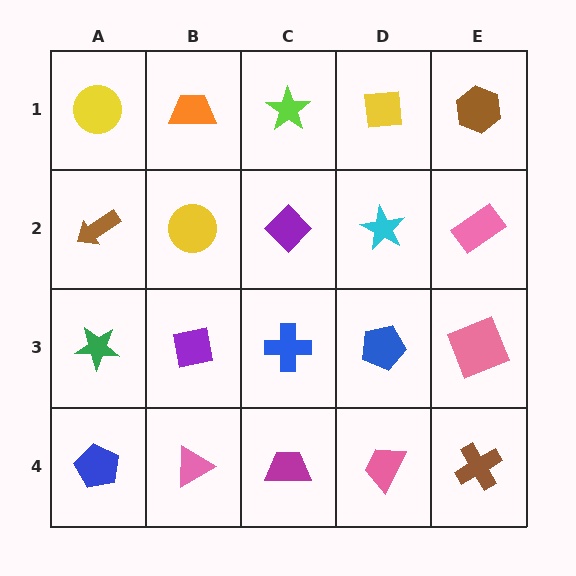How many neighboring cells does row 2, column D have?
4.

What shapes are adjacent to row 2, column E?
A brown hexagon (row 1, column E), a pink square (row 3, column E), a cyan star (row 2, column D).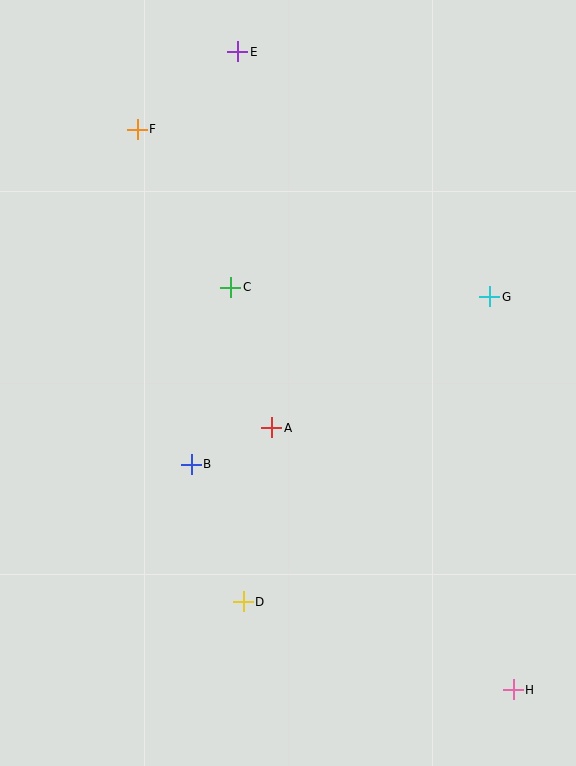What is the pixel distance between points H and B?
The distance between H and B is 394 pixels.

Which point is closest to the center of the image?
Point A at (272, 428) is closest to the center.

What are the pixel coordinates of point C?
Point C is at (231, 287).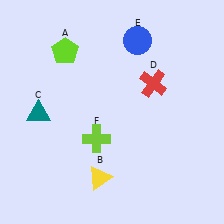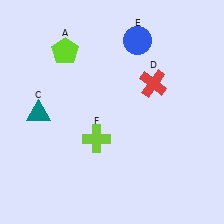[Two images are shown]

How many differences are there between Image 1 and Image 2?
There is 1 difference between the two images.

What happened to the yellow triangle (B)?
The yellow triangle (B) was removed in Image 2. It was in the bottom-left area of Image 1.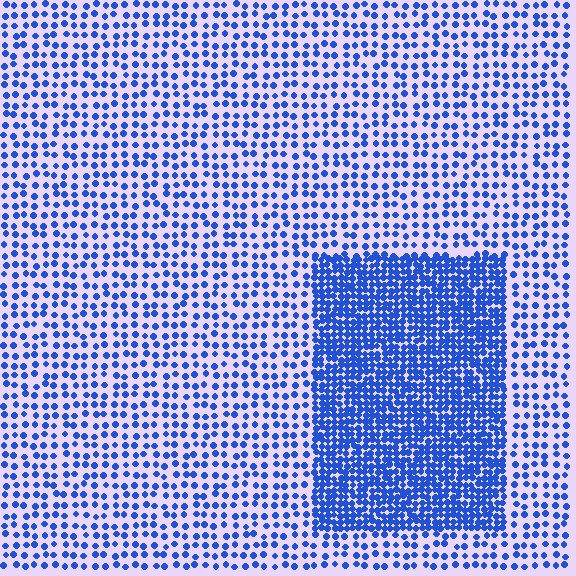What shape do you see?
I see a rectangle.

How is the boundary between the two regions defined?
The boundary is defined by a change in element density (approximately 2.6x ratio). All elements are the same color, size, and shape.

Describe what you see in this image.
The image contains small blue elements arranged at two different densities. A rectangle-shaped region is visible where the elements are more densely packed than the surrounding area.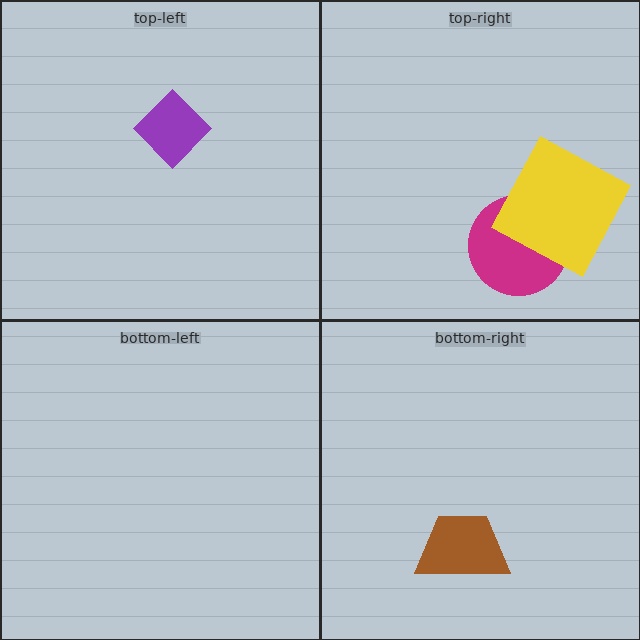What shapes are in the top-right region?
The magenta circle, the yellow square.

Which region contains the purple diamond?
The top-left region.